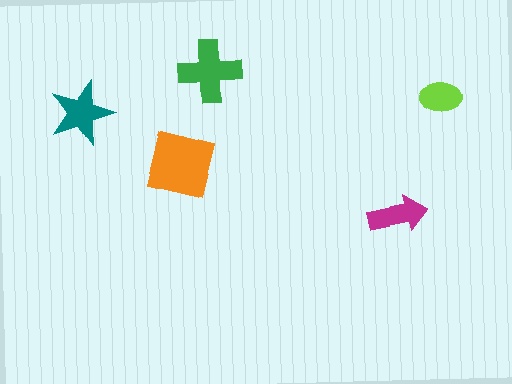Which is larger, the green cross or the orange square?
The orange square.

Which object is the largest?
The orange square.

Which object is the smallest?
The lime ellipse.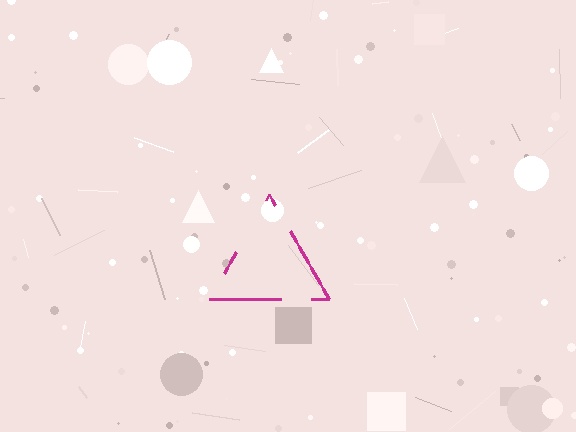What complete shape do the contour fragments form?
The contour fragments form a triangle.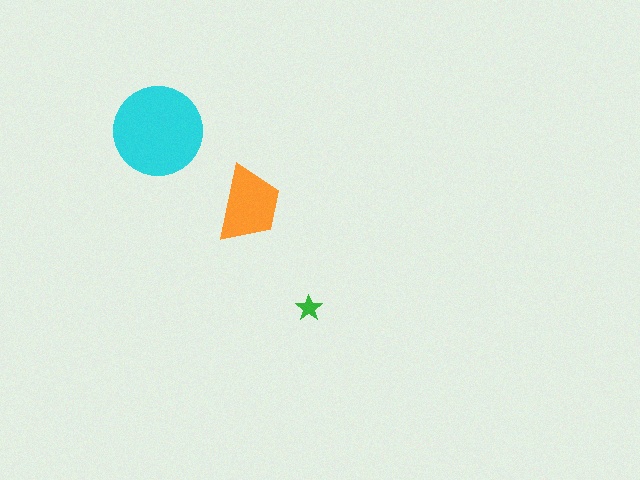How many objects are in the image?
There are 3 objects in the image.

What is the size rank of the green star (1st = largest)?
3rd.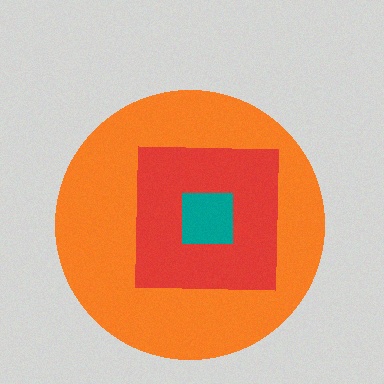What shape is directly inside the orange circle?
The red square.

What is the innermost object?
The teal square.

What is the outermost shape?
The orange circle.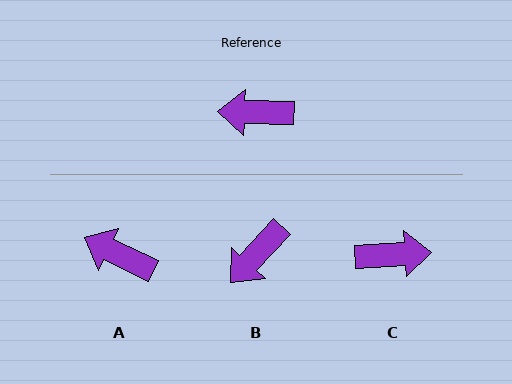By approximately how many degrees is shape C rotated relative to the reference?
Approximately 175 degrees clockwise.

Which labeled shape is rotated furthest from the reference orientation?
C, about 175 degrees away.